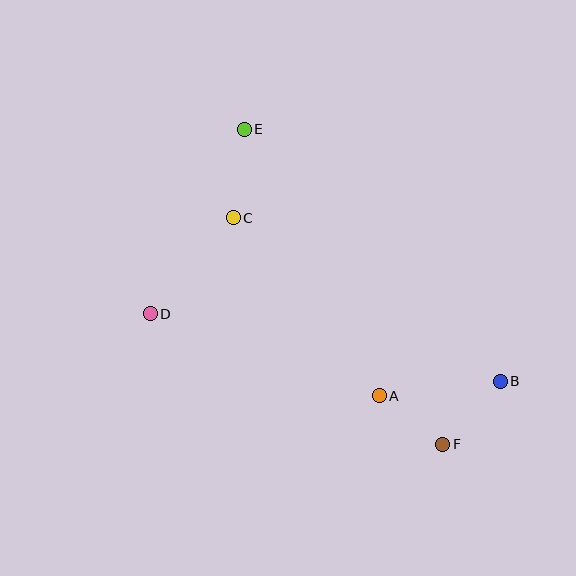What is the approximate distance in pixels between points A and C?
The distance between A and C is approximately 230 pixels.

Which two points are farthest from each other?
Points E and F are farthest from each other.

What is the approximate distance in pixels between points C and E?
The distance between C and E is approximately 89 pixels.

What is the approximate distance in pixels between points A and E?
The distance between A and E is approximately 299 pixels.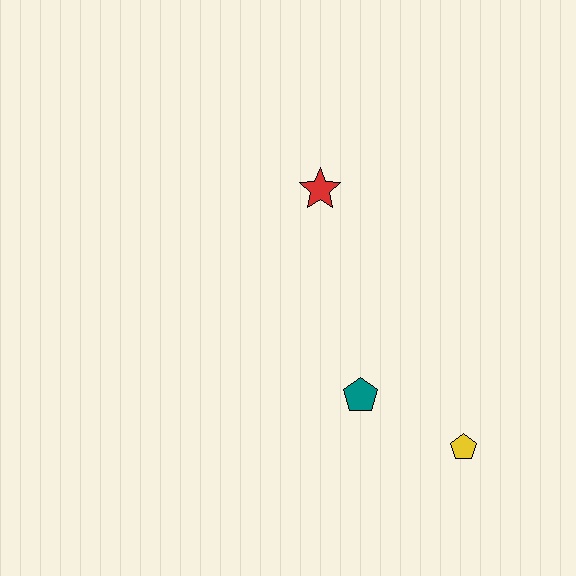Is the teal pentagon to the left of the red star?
No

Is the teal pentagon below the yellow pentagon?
No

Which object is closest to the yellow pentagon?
The teal pentagon is closest to the yellow pentagon.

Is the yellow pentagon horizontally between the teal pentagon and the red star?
No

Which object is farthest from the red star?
The yellow pentagon is farthest from the red star.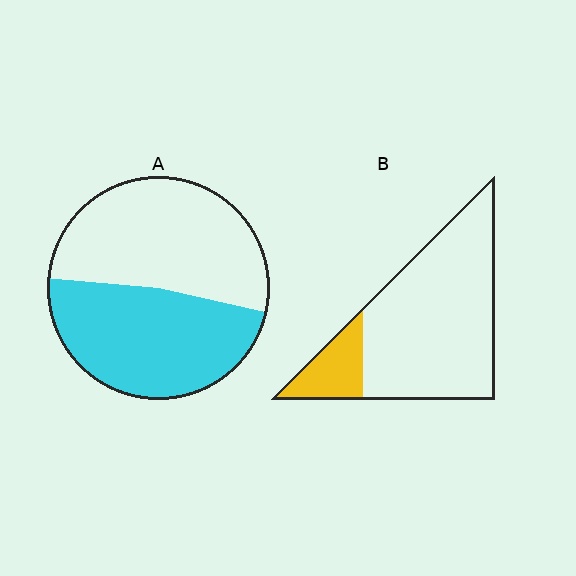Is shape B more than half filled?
No.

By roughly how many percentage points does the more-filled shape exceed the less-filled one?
By roughly 30 percentage points (A over B).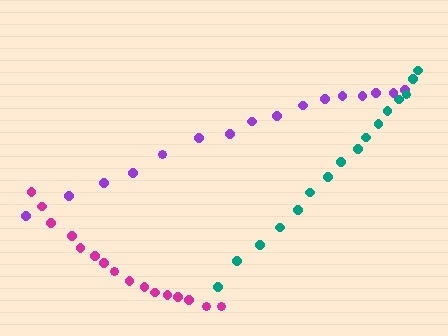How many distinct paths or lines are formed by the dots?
There are 3 distinct paths.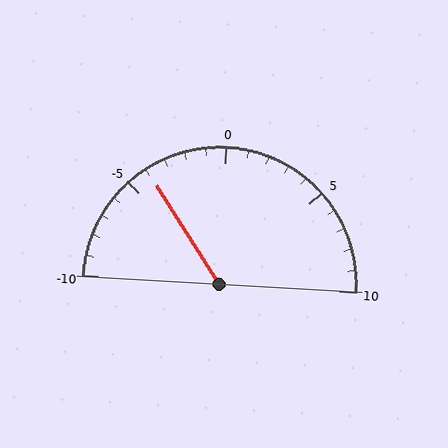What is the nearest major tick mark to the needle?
The nearest major tick mark is -5.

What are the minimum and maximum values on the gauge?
The gauge ranges from -10 to 10.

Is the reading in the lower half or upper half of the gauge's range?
The reading is in the lower half of the range (-10 to 10).